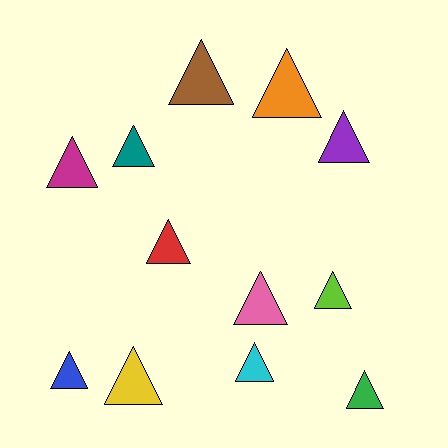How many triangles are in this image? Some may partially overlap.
There are 12 triangles.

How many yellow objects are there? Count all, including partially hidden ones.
There is 1 yellow object.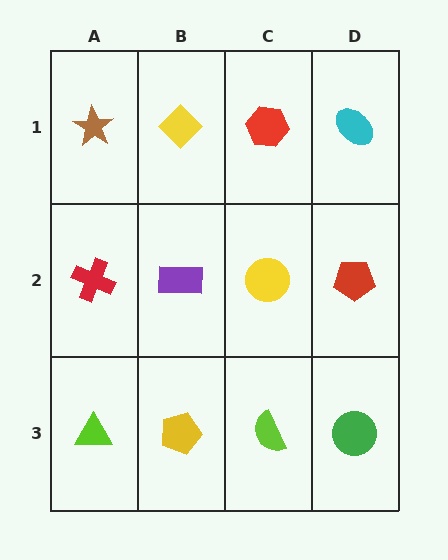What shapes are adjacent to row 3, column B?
A purple rectangle (row 2, column B), a lime triangle (row 3, column A), a lime semicircle (row 3, column C).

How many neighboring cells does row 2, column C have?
4.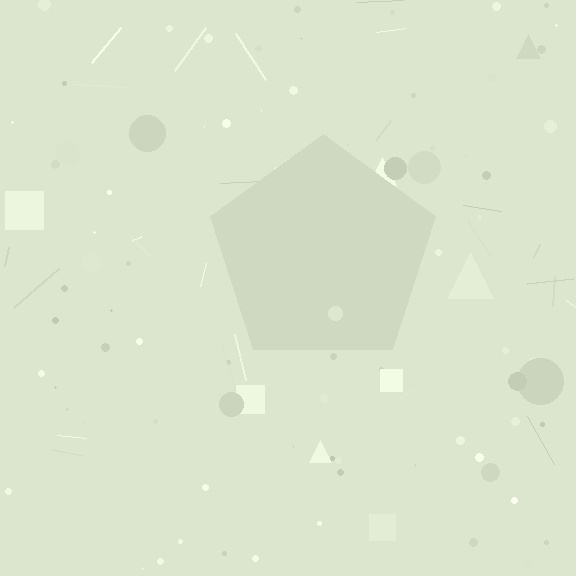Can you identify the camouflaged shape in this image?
The camouflaged shape is a pentagon.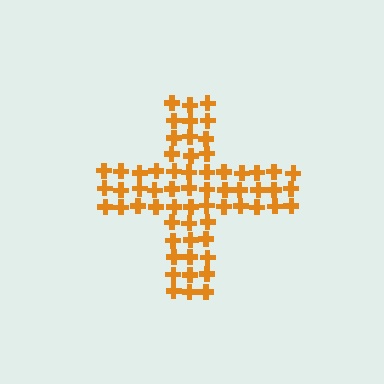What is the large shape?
The large shape is a cross.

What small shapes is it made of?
It is made of small crosses.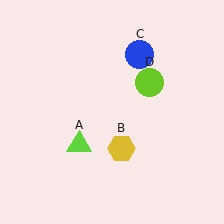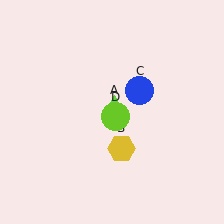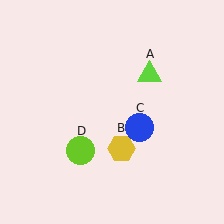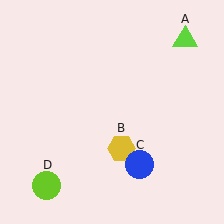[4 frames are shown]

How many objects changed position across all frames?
3 objects changed position: lime triangle (object A), blue circle (object C), lime circle (object D).